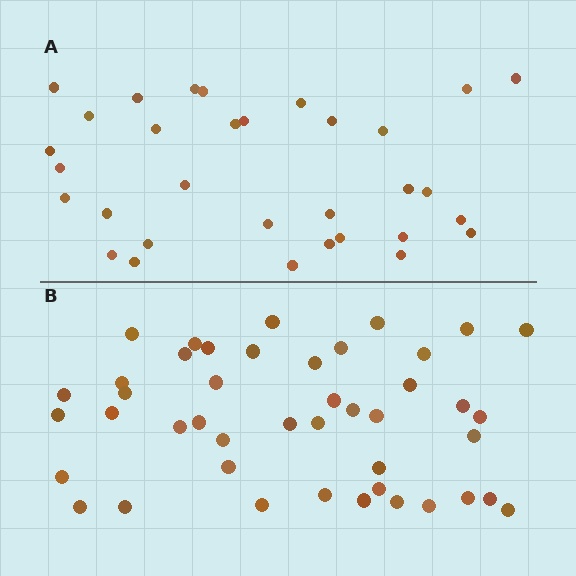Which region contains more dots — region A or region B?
Region B (the bottom region) has more dots.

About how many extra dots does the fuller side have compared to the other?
Region B has roughly 12 or so more dots than region A.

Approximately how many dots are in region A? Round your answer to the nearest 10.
About 30 dots. (The exact count is 32, which rounds to 30.)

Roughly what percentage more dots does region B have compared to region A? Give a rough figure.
About 40% more.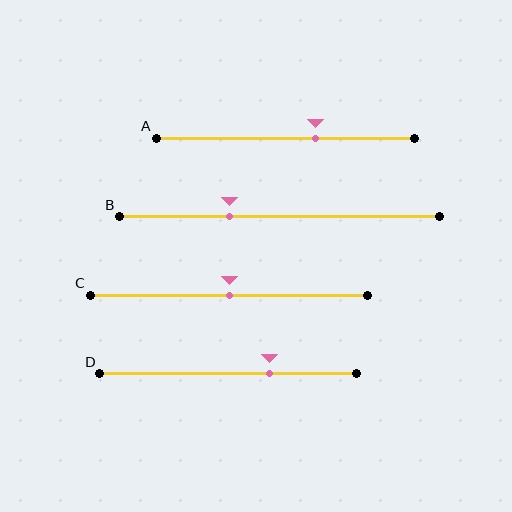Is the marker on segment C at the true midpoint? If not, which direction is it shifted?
Yes, the marker on segment C is at the true midpoint.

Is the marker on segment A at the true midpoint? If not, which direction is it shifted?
No, the marker on segment A is shifted to the right by about 12% of the segment length.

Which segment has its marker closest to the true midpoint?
Segment C has its marker closest to the true midpoint.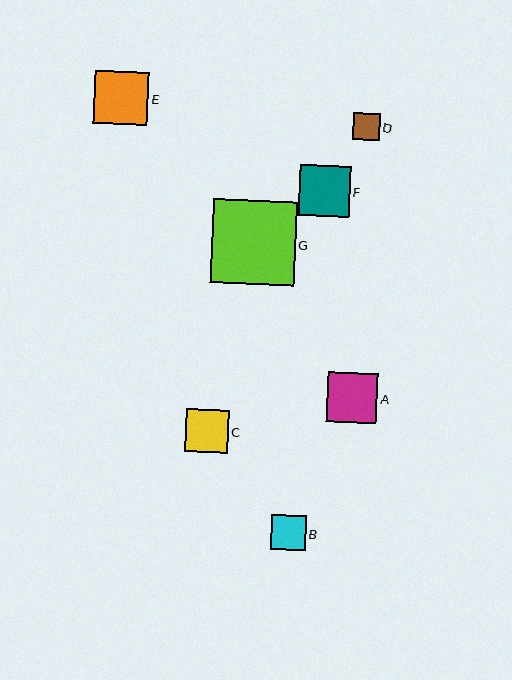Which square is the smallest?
Square D is the smallest with a size of approximately 27 pixels.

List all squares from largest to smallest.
From largest to smallest: G, E, F, A, C, B, D.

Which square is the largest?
Square G is the largest with a size of approximately 84 pixels.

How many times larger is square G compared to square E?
Square G is approximately 1.6 times the size of square E.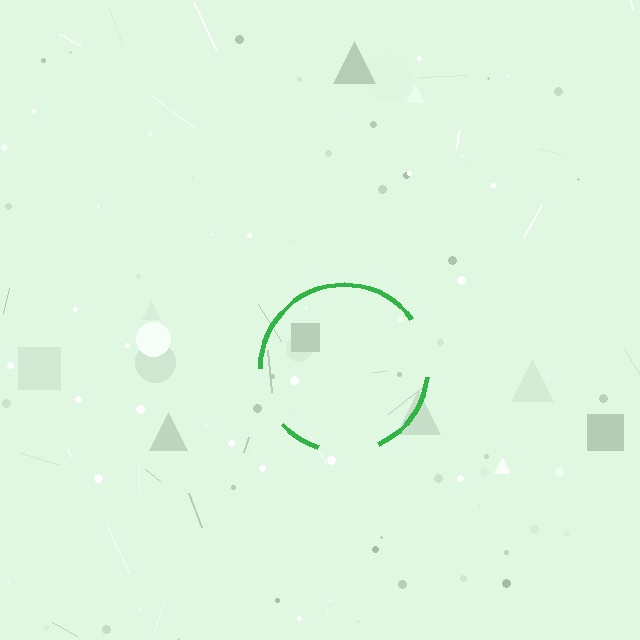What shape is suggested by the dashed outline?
The dashed outline suggests a circle.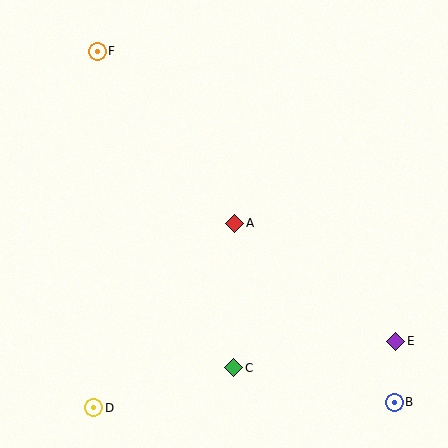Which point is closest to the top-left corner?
Point F is closest to the top-left corner.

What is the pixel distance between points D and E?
The distance between D and E is 309 pixels.